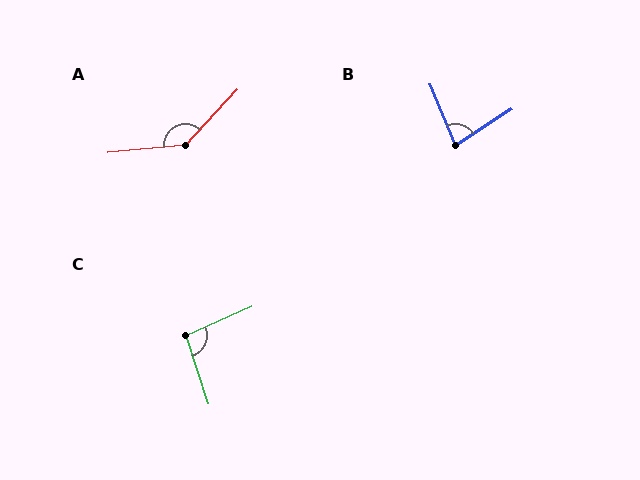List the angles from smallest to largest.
B (79°), C (96°), A (139°).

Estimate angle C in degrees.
Approximately 96 degrees.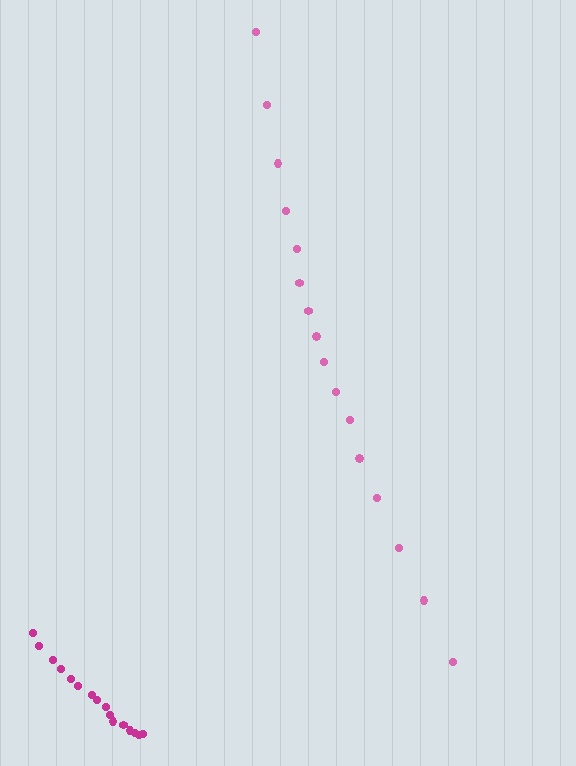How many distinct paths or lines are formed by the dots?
There are 2 distinct paths.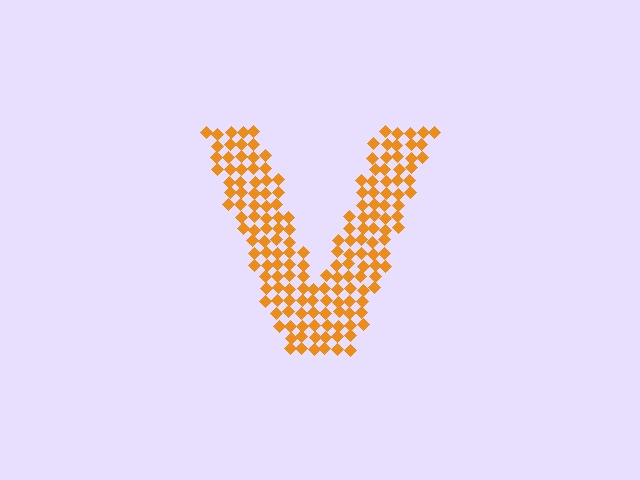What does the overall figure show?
The overall figure shows the letter V.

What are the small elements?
The small elements are diamonds.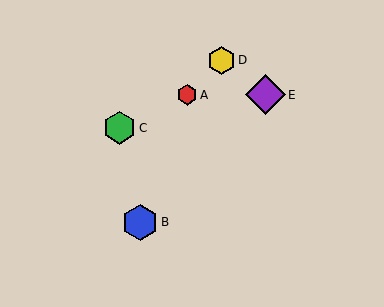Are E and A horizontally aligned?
Yes, both are at y≈95.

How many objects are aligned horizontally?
2 objects (A, E) are aligned horizontally.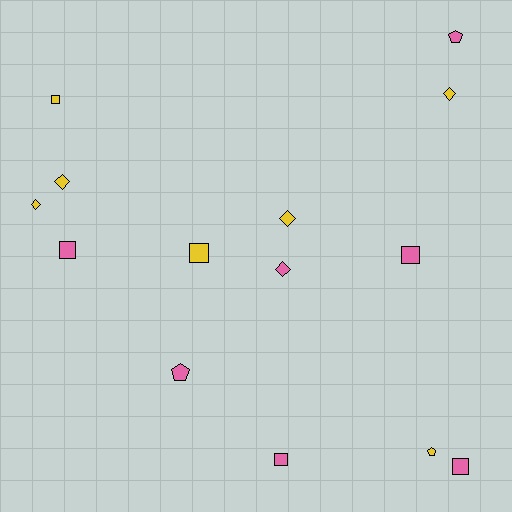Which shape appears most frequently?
Square, with 6 objects.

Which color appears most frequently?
Pink, with 7 objects.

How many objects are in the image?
There are 14 objects.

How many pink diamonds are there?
There is 1 pink diamond.